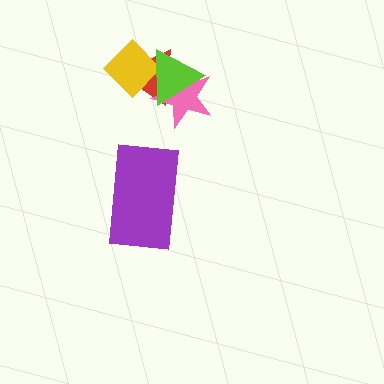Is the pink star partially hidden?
Yes, it is partially covered by another shape.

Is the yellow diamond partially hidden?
Yes, it is partially covered by another shape.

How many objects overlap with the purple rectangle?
0 objects overlap with the purple rectangle.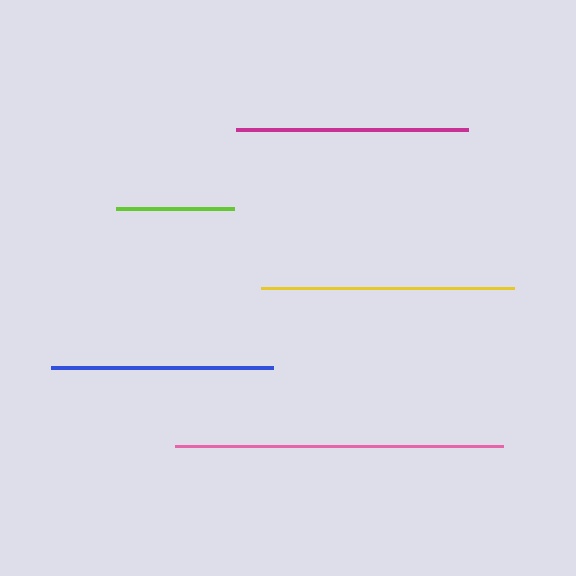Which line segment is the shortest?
The lime line is the shortest at approximately 118 pixels.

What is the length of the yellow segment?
The yellow segment is approximately 253 pixels long.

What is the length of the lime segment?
The lime segment is approximately 118 pixels long.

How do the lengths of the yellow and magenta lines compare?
The yellow and magenta lines are approximately the same length.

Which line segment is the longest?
The pink line is the longest at approximately 329 pixels.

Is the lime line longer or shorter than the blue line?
The blue line is longer than the lime line.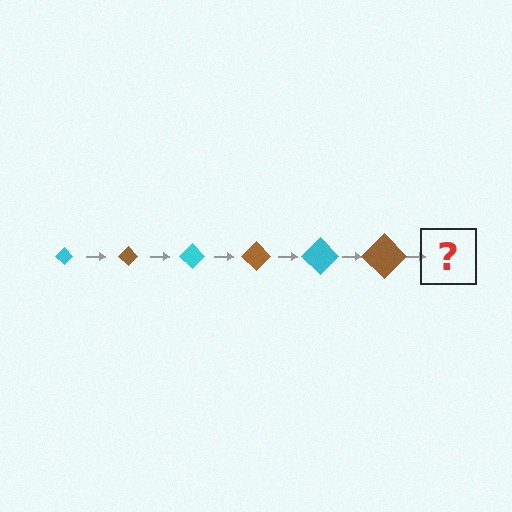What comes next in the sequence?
The next element should be a cyan diamond, larger than the previous one.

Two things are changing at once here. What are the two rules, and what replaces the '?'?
The two rules are that the diamond grows larger each step and the color cycles through cyan and brown. The '?' should be a cyan diamond, larger than the previous one.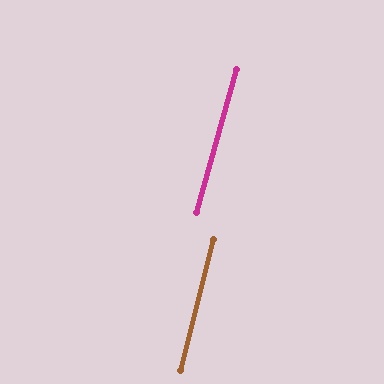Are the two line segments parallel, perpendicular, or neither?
Parallel — their directions differ by only 1.9°.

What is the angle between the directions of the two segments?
Approximately 2 degrees.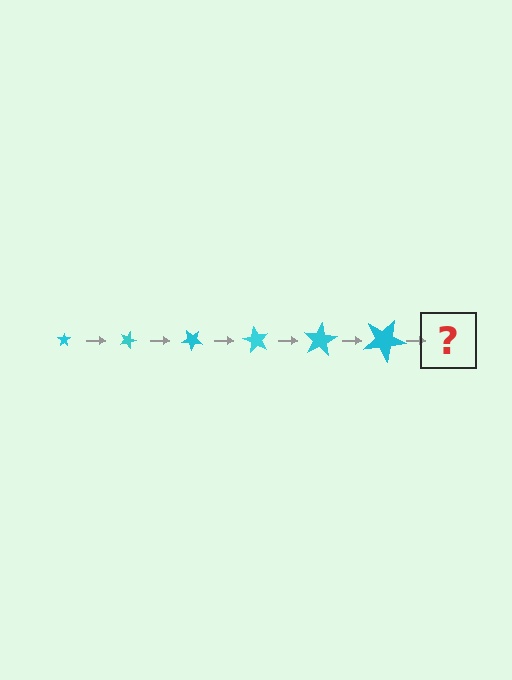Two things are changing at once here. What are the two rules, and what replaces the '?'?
The two rules are that the star grows larger each step and it rotates 20 degrees each step. The '?' should be a star, larger than the previous one and rotated 120 degrees from the start.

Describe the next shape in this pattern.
It should be a star, larger than the previous one and rotated 120 degrees from the start.